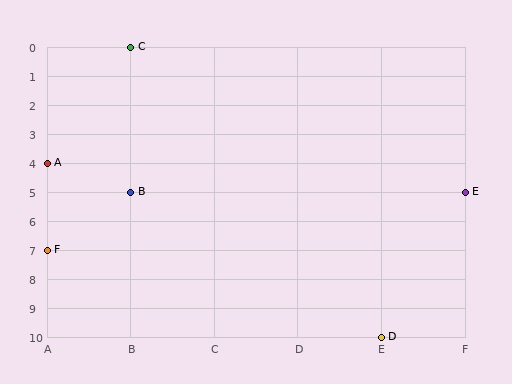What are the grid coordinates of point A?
Point A is at grid coordinates (A, 4).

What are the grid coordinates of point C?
Point C is at grid coordinates (B, 0).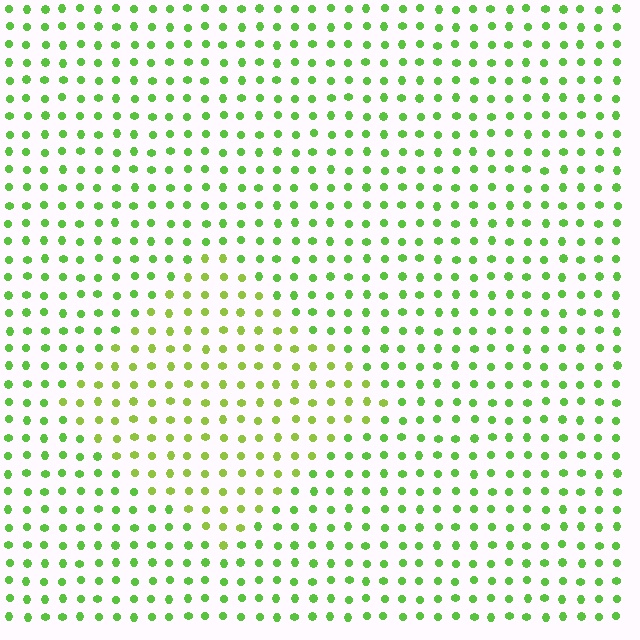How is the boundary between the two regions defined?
The boundary is defined purely by a slight shift in hue (about 25 degrees). Spacing, size, and orientation are identical on both sides.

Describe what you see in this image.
The image is filled with small lime elements in a uniform arrangement. A diamond-shaped region is visible where the elements are tinted to a slightly different hue, forming a subtle color boundary.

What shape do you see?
I see a diamond.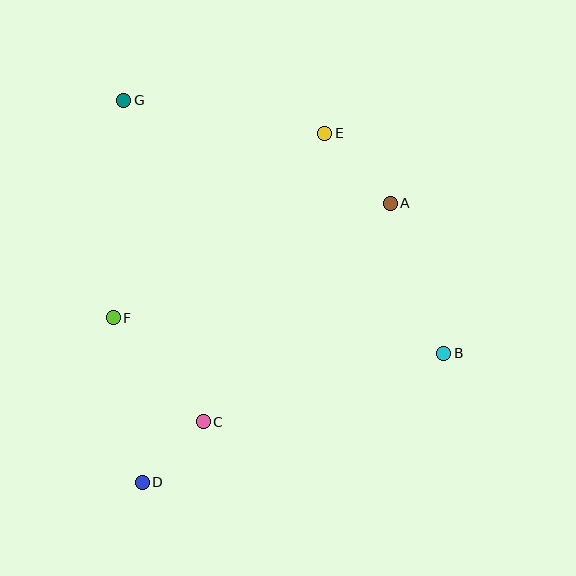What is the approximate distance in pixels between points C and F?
The distance between C and F is approximately 138 pixels.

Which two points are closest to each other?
Points C and D are closest to each other.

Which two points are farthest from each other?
Points B and G are farthest from each other.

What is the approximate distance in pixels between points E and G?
The distance between E and G is approximately 204 pixels.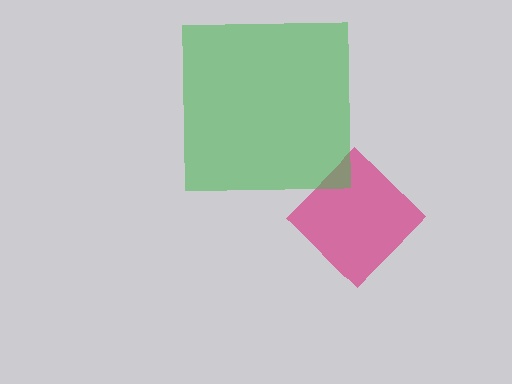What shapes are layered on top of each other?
The layered shapes are: a magenta diamond, a green square.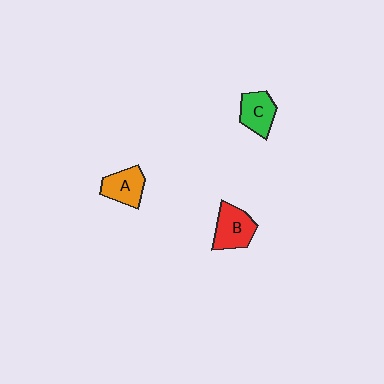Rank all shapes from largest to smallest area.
From largest to smallest: B (red), A (orange), C (green).